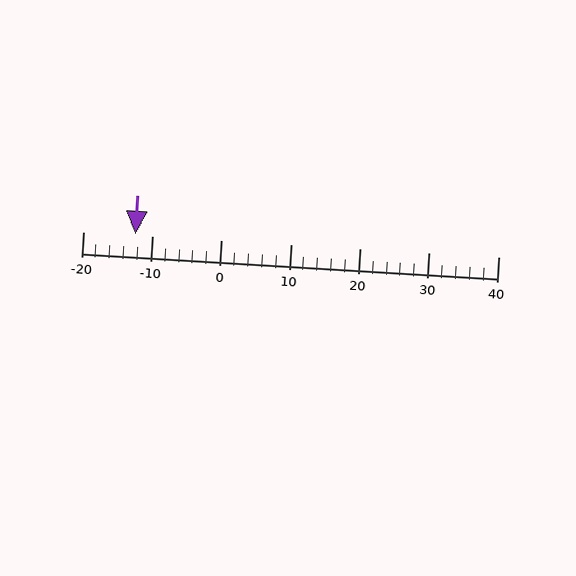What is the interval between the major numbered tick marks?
The major tick marks are spaced 10 units apart.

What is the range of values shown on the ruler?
The ruler shows values from -20 to 40.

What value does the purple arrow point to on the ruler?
The purple arrow points to approximately -12.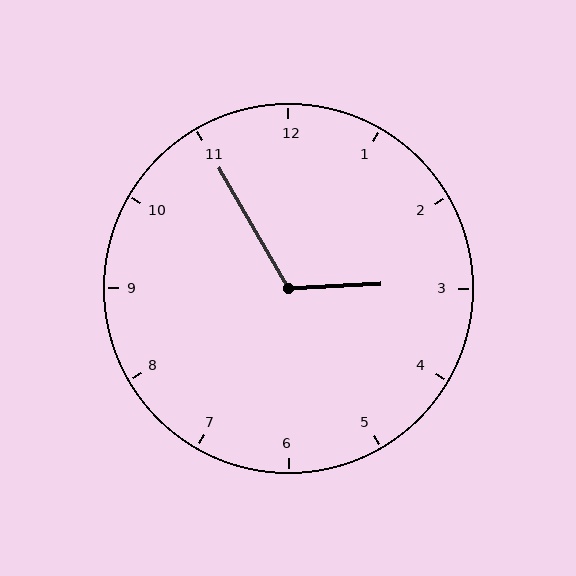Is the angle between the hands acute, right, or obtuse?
It is obtuse.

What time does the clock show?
2:55.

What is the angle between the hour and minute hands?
Approximately 118 degrees.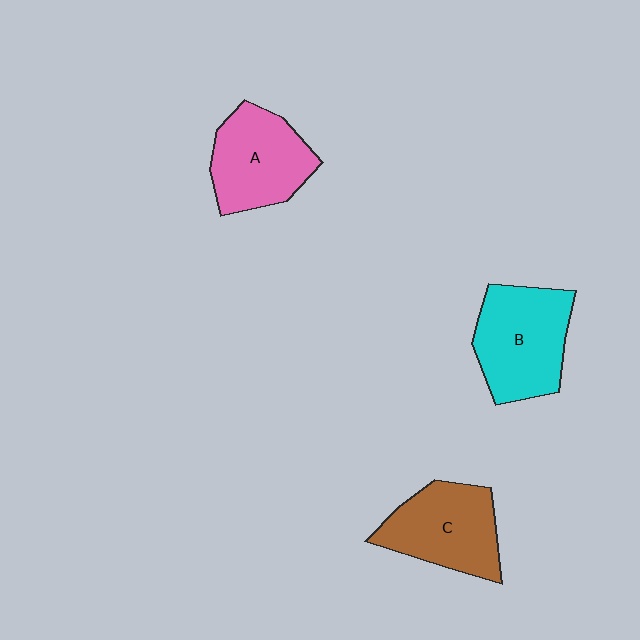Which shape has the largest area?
Shape B (cyan).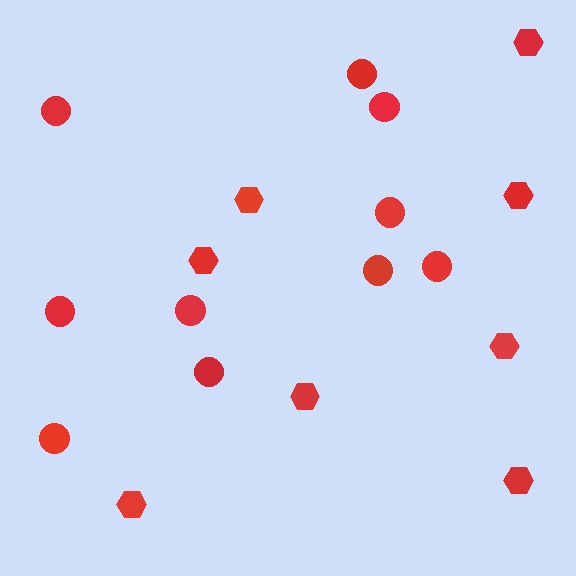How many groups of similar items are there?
There are 2 groups: one group of circles (10) and one group of hexagons (8).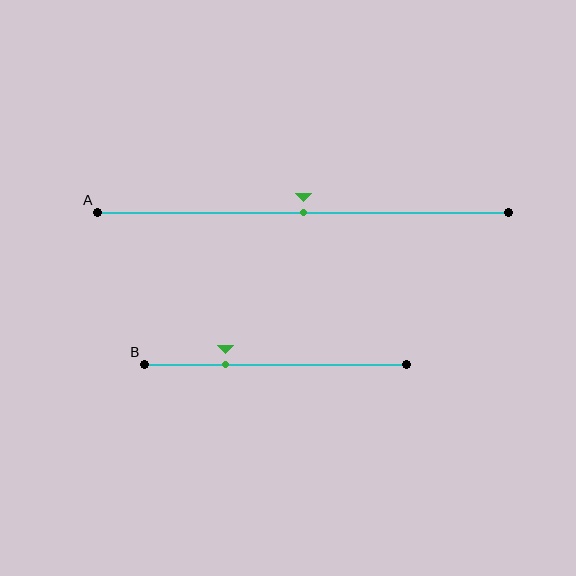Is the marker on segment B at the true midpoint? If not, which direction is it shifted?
No, the marker on segment B is shifted to the left by about 19% of the segment length.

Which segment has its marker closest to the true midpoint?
Segment A has its marker closest to the true midpoint.